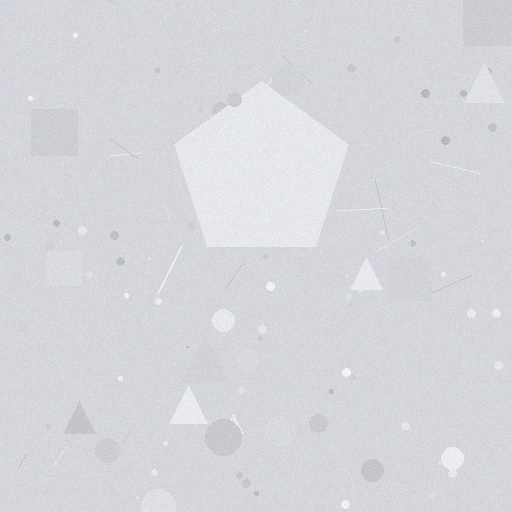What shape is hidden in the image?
A pentagon is hidden in the image.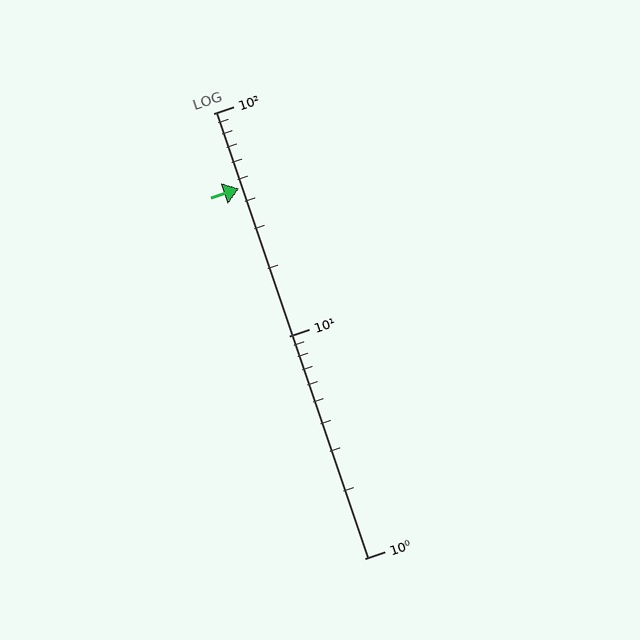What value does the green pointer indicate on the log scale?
The pointer indicates approximately 46.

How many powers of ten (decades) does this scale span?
The scale spans 2 decades, from 1 to 100.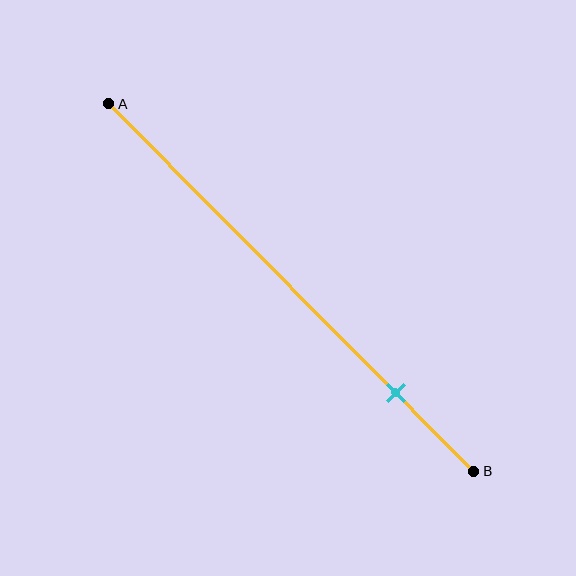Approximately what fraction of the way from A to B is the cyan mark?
The cyan mark is approximately 80% of the way from A to B.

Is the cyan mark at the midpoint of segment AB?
No, the mark is at about 80% from A, not at the 50% midpoint.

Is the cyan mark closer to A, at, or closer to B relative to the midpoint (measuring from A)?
The cyan mark is closer to point B than the midpoint of segment AB.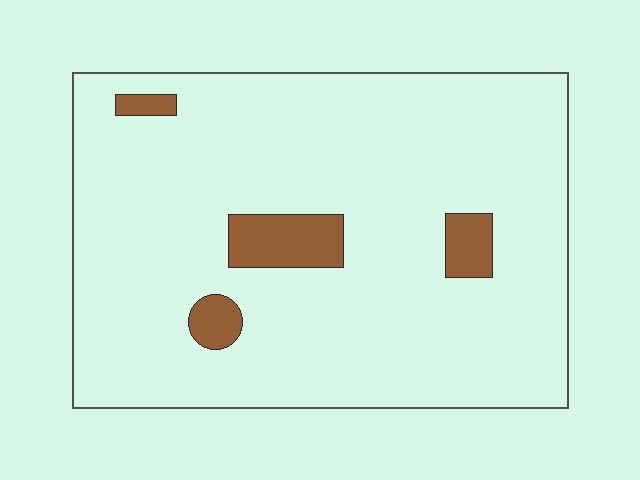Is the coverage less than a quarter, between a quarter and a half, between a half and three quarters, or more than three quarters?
Less than a quarter.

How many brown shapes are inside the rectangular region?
4.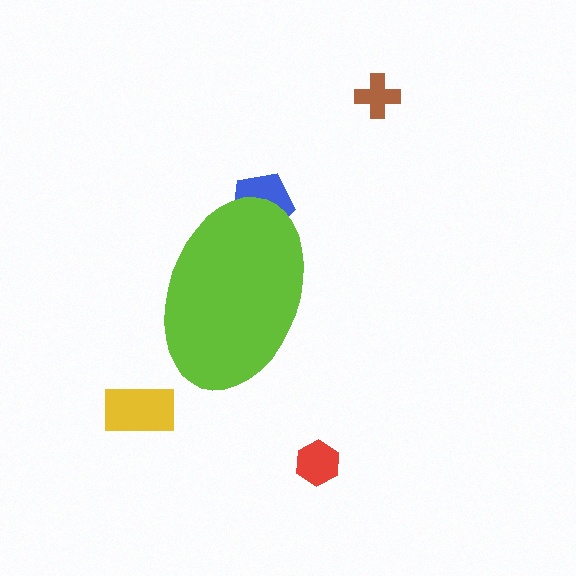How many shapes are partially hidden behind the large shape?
1 shape is partially hidden.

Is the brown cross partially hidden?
No, the brown cross is fully visible.